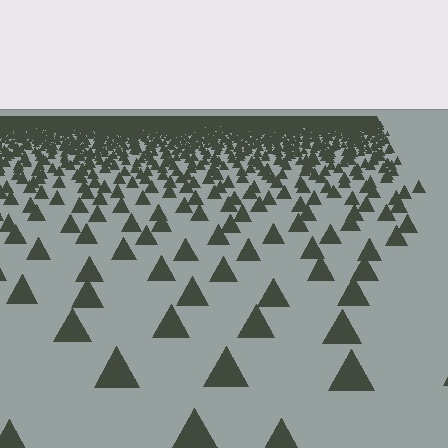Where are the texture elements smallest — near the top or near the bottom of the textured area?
Near the top.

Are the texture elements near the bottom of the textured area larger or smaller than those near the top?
Larger. Near the bottom, elements are closer to the viewer and appear at a bigger on-screen size.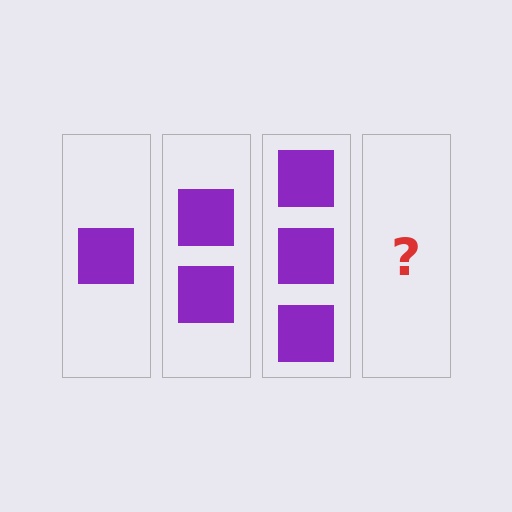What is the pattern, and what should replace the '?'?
The pattern is that each step adds one more square. The '?' should be 4 squares.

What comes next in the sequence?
The next element should be 4 squares.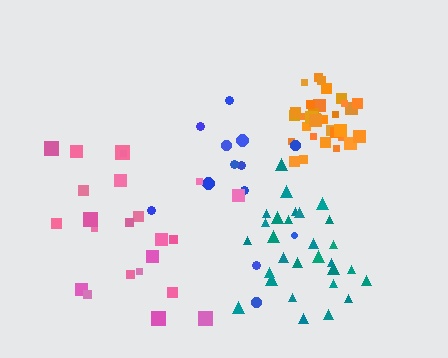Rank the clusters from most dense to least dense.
orange, teal, pink, blue.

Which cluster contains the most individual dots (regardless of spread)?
Orange (33).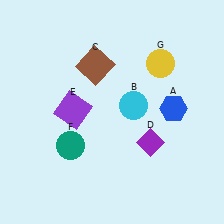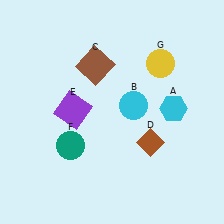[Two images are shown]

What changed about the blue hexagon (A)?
In Image 1, A is blue. In Image 2, it changed to cyan.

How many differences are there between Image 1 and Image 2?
There are 2 differences between the two images.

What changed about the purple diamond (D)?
In Image 1, D is purple. In Image 2, it changed to brown.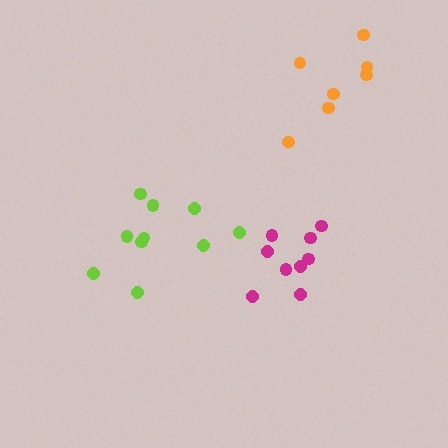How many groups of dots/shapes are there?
There are 3 groups.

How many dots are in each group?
Group 1: 9 dots, Group 2: 10 dots, Group 3: 7 dots (26 total).